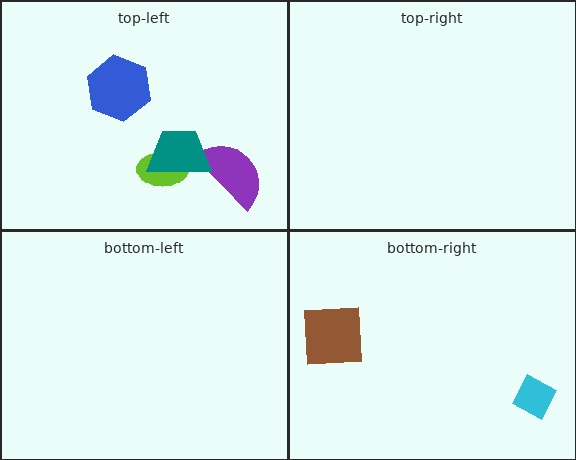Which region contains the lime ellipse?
The top-left region.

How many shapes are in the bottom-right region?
2.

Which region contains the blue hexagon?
The top-left region.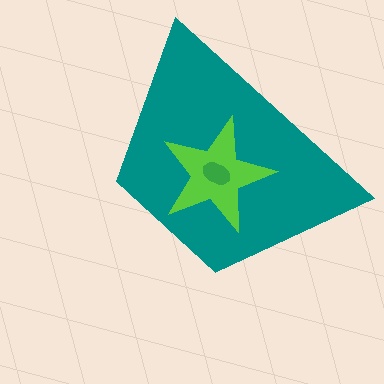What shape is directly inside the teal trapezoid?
The lime star.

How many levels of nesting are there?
3.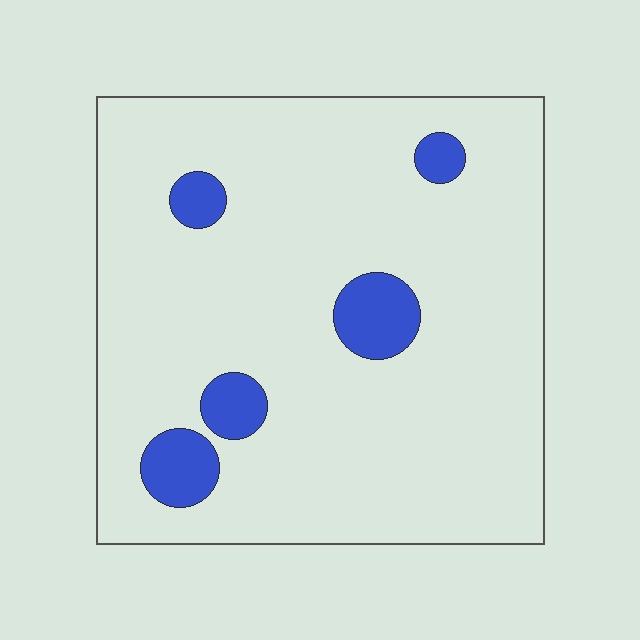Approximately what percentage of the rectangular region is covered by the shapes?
Approximately 10%.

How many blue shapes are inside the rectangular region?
5.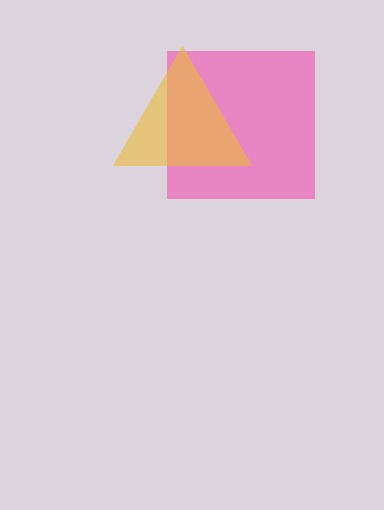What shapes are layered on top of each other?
The layered shapes are: a pink square, a yellow triangle.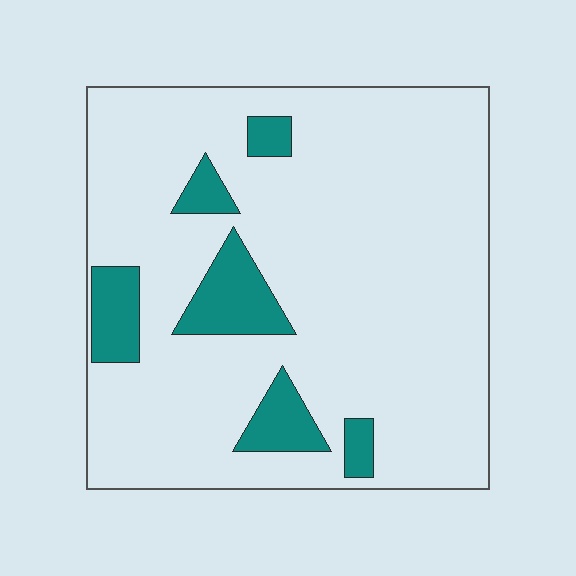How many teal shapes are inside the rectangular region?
6.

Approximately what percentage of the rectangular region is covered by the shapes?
Approximately 15%.